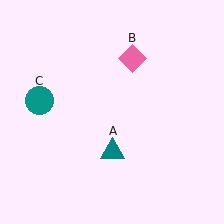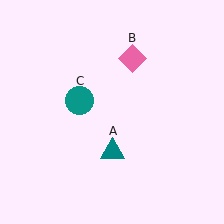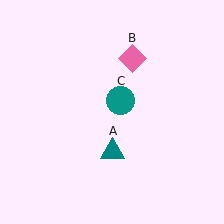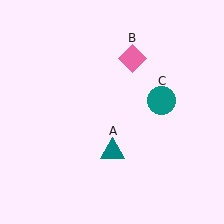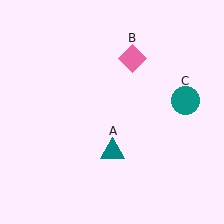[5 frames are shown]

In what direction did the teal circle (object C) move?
The teal circle (object C) moved right.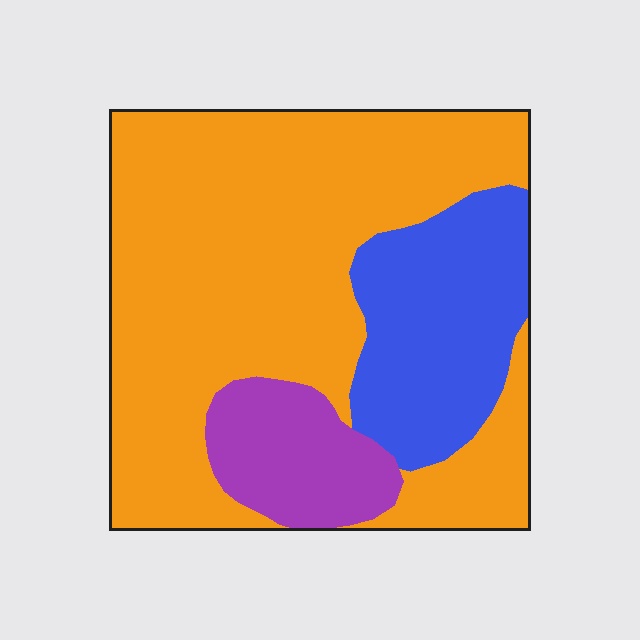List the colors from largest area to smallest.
From largest to smallest: orange, blue, purple.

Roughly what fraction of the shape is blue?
Blue takes up less than a quarter of the shape.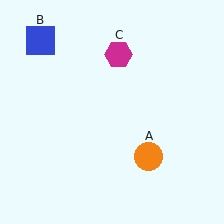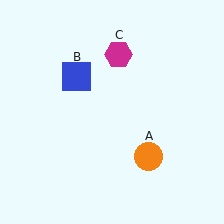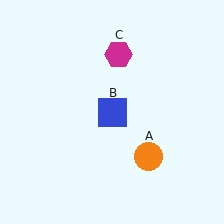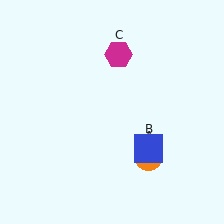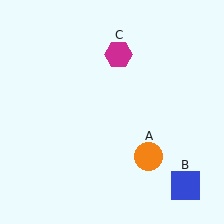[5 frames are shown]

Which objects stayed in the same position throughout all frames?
Orange circle (object A) and magenta hexagon (object C) remained stationary.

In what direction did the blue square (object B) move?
The blue square (object B) moved down and to the right.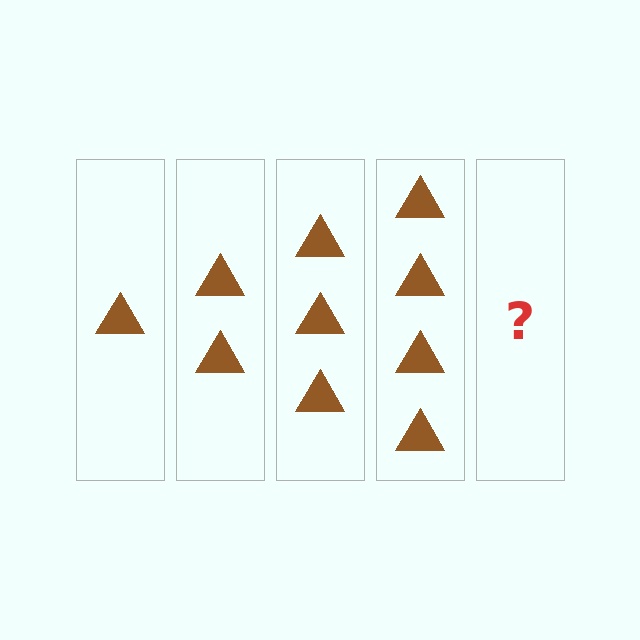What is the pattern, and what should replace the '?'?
The pattern is that each step adds one more triangle. The '?' should be 5 triangles.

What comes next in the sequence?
The next element should be 5 triangles.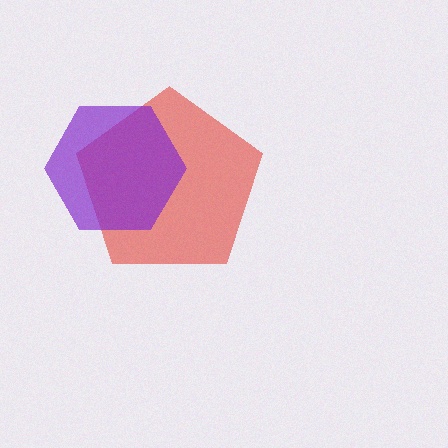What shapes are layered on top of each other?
The layered shapes are: a red pentagon, a purple hexagon.